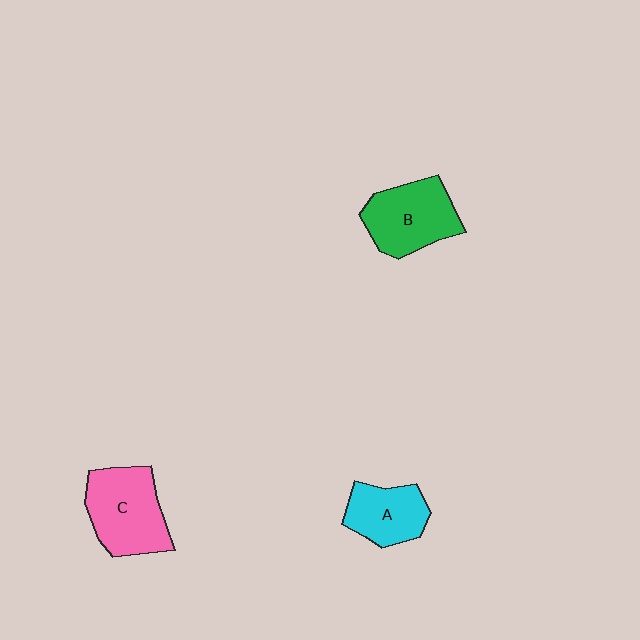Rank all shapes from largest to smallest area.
From largest to smallest: C (pink), B (green), A (cyan).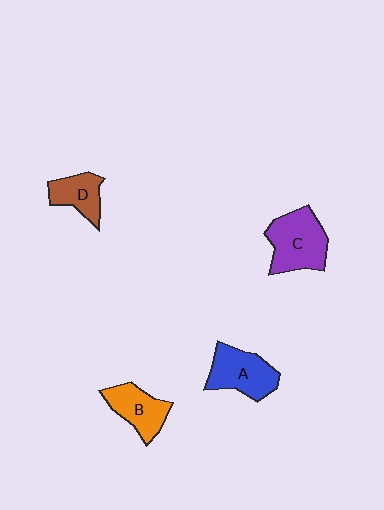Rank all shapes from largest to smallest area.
From largest to smallest: C (purple), A (blue), B (orange), D (brown).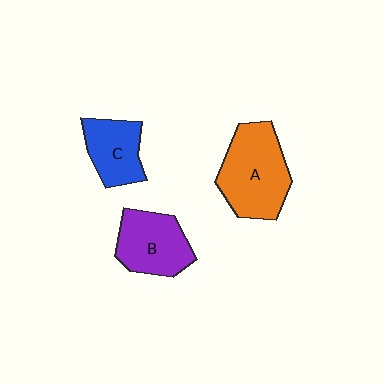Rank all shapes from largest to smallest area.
From largest to smallest: A (orange), B (purple), C (blue).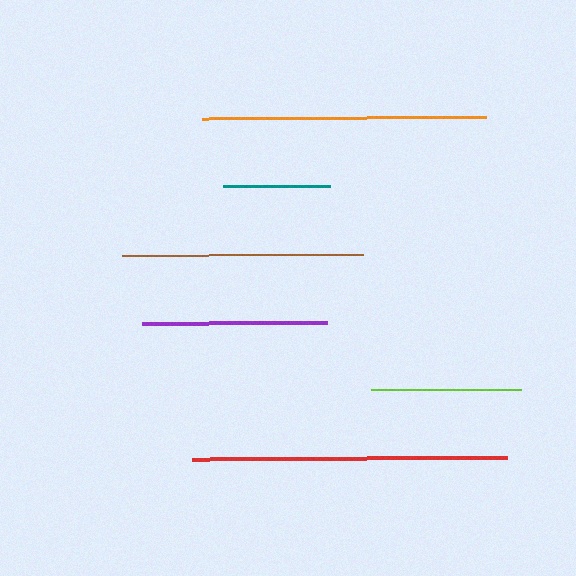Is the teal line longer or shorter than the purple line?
The purple line is longer than the teal line.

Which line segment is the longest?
The red line is the longest at approximately 314 pixels.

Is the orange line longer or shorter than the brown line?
The orange line is longer than the brown line.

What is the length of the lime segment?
The lime segment is approximately 150 pixels long.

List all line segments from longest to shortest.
From longest to shortest: red, orange, brown, purple, lime, teal.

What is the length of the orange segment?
The orange segment is approximately 284 pixels long.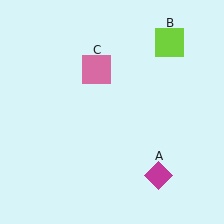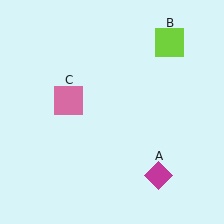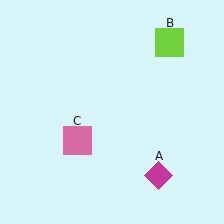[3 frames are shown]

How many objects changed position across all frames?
1 object changed position: pink square (object C).